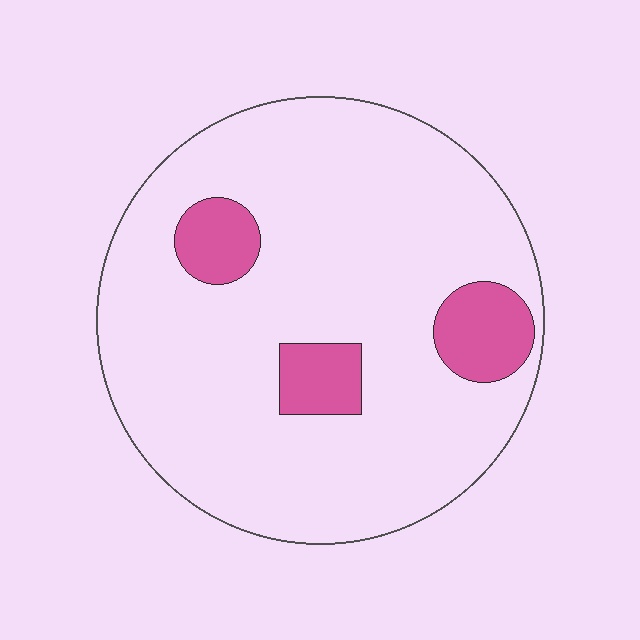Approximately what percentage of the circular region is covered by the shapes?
Approximately 15%.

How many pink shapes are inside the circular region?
3.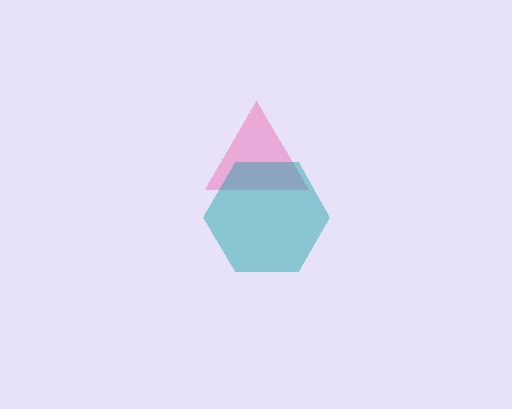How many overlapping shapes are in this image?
There are 2 overlapping shapes in the image.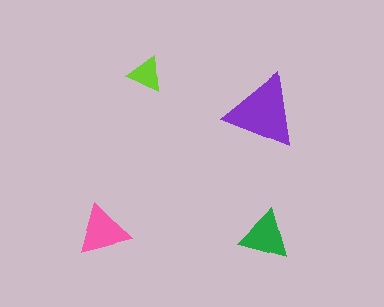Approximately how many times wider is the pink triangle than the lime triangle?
About 1.5 times wider.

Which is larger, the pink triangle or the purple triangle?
The purple one.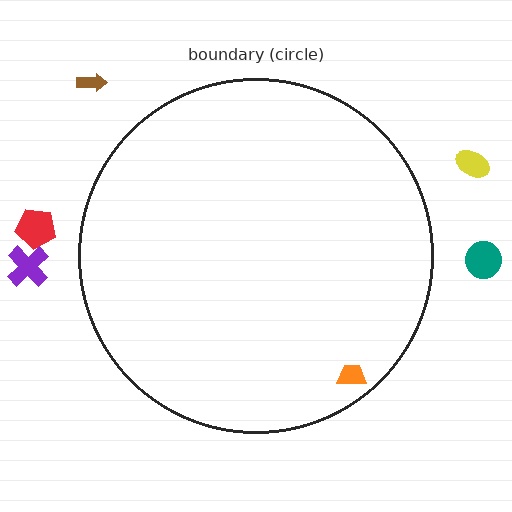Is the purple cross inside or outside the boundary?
Outside.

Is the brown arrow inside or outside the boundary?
Outside.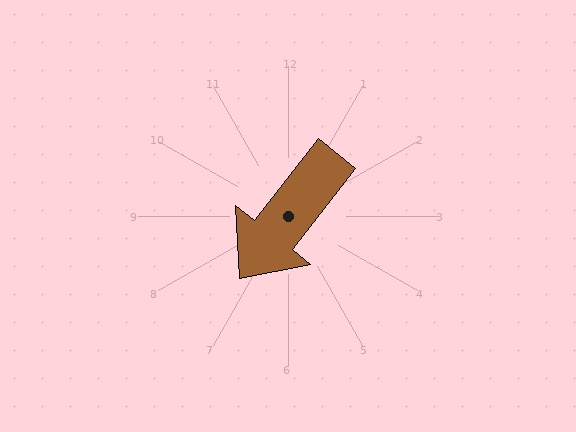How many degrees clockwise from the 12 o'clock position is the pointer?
Approximately 218 degrees.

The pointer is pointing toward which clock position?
Roughly 7 o'clock.